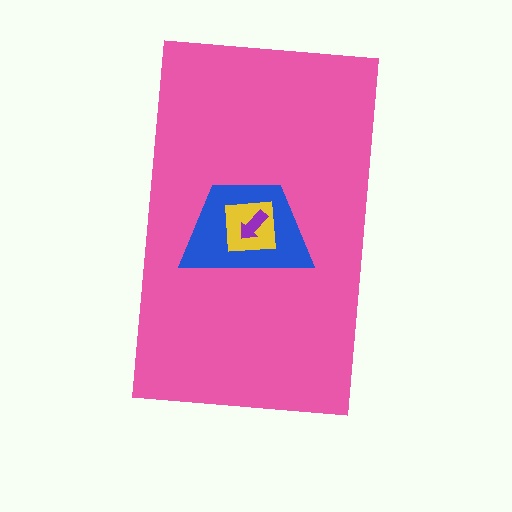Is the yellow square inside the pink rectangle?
Yes.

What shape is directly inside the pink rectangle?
The blue trapezoid.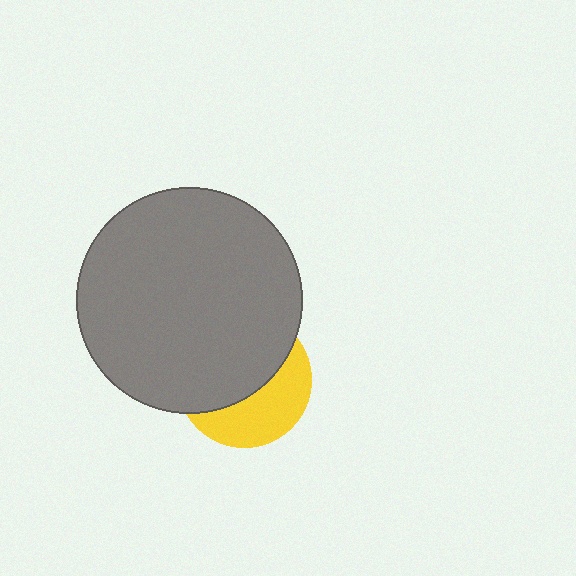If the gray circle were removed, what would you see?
You would see the complete yellow circle.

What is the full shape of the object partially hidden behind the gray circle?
The partially hidden object is a yellow circle.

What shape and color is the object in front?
The object in front is a gray circle.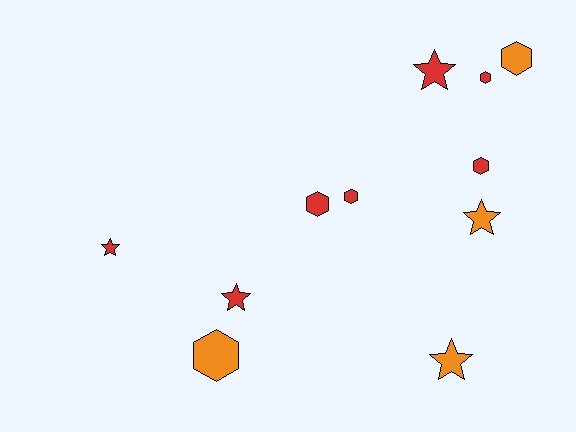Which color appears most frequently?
Red, with 7 objects.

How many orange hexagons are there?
There are 2 orange hexagons.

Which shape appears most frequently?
Hexagon, with 6 objects.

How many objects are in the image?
There are 11 objects.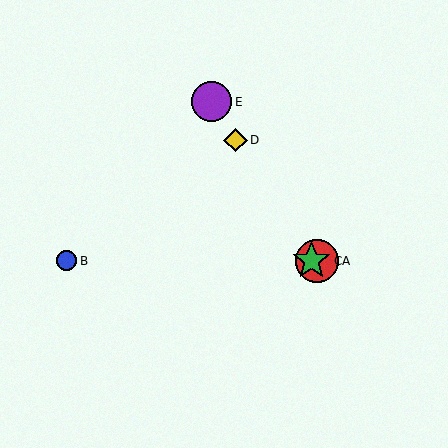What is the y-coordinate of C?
Object C is at y≈261.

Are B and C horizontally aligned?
Yes, both are at y≈261.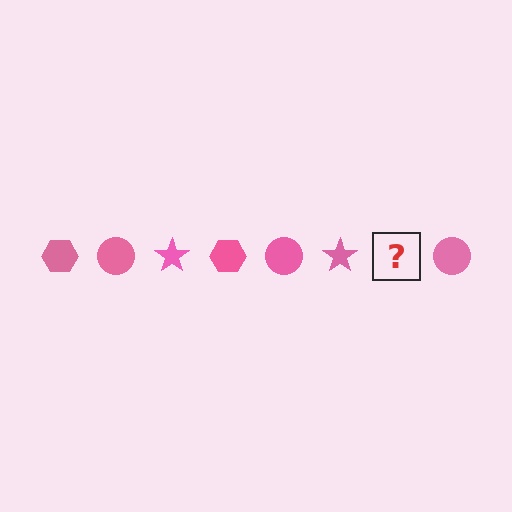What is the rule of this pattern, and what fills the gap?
The rule is that the pattern cycles through hexagon, circle, star shapes in pink. The gap should be filled with a pink hexagon.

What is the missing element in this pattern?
The missing element is a pink hexagon.